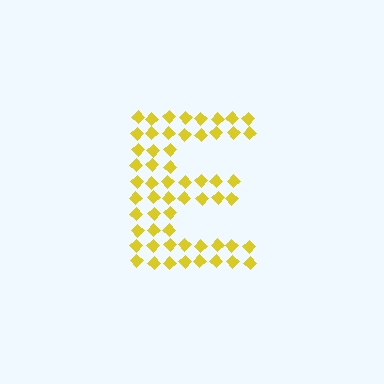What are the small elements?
The small elements are diamonds.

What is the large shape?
The large shape is the letter E.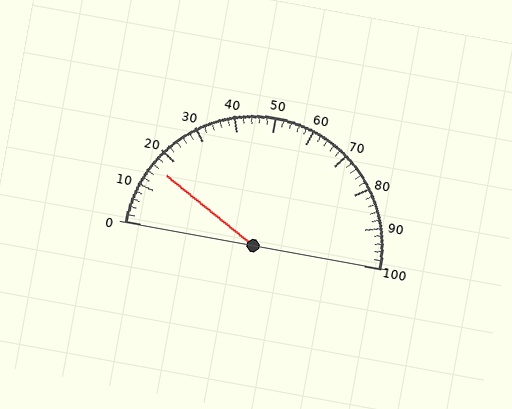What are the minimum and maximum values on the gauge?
The gauge ranges from 0 to 100.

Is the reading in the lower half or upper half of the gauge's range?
The reading is in the lower half of the range (0 to 100).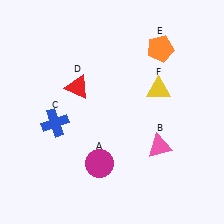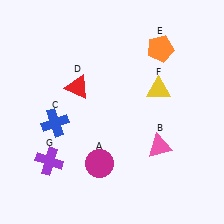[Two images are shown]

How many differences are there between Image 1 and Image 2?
There is 1 difference between the two images.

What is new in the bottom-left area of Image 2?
A purple cross (G) was added in the bottom-left area of Image 2.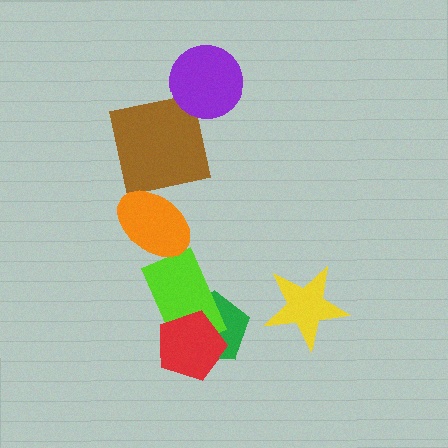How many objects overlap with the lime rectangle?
2 objects overlap with the lime rectangle.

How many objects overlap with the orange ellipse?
0 objects overlap with the orange ellipse.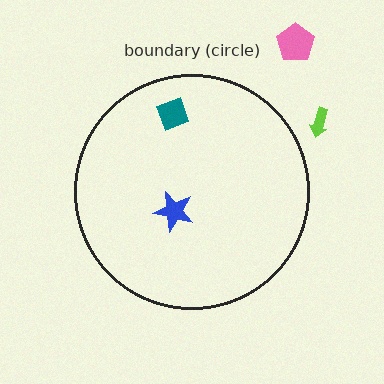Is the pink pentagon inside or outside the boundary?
Outside.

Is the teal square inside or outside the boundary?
Inside.